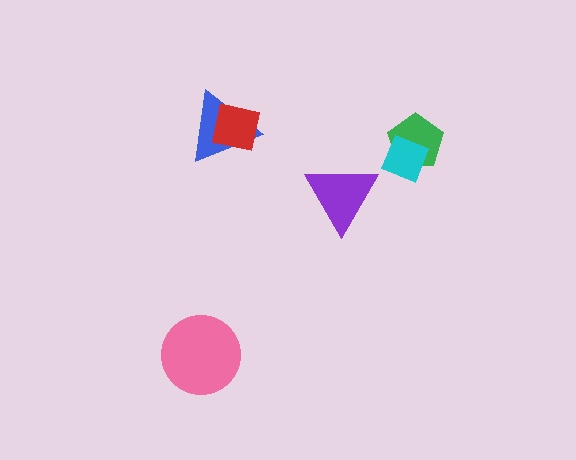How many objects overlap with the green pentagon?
1 object overlaps with the green pentagon.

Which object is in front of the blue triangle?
The red square is in front of the blue triangle.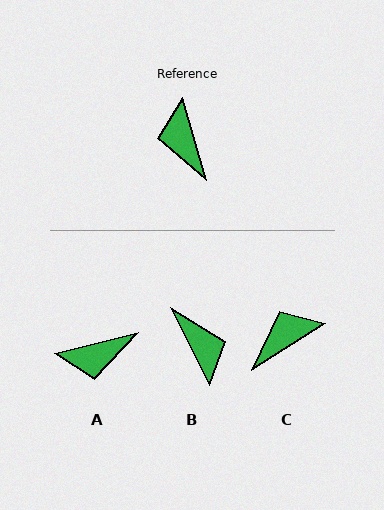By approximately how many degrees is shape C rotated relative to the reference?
Approximately 74 degrees clockwise.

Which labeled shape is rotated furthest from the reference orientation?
B, about 170 degrees away.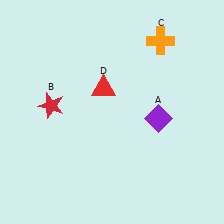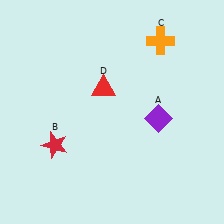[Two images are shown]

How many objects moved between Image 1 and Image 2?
1 object moved between the two images.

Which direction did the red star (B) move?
The red star (B) moved down.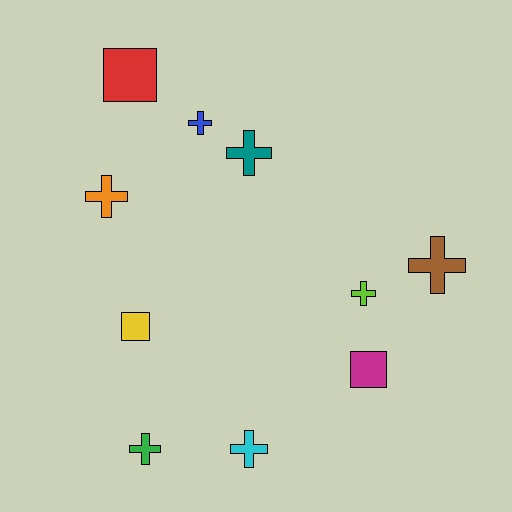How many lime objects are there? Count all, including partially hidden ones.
There is 1 lime object.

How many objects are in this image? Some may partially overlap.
There are 10 objects.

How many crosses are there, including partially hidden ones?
There are 7 crosses.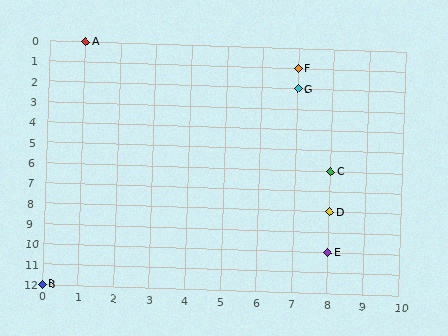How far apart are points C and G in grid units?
Points C and G are 1 column and 4 rows apart (about 4.1 grid units diagonally).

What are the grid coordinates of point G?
Point G is at grid coordinates (7, 2).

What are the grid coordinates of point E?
Point E is at grid coordinates (8, 10).